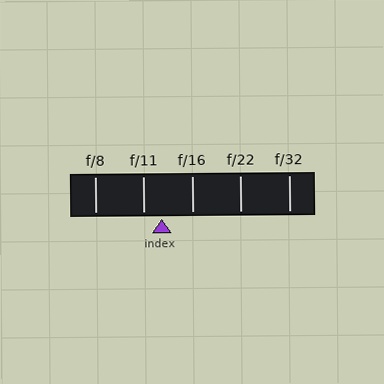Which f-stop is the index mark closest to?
The index mark is closest to f/11.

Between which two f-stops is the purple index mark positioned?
The index mark is between f/11 and f/16.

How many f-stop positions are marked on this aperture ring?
There are 5 f-stop positions marked.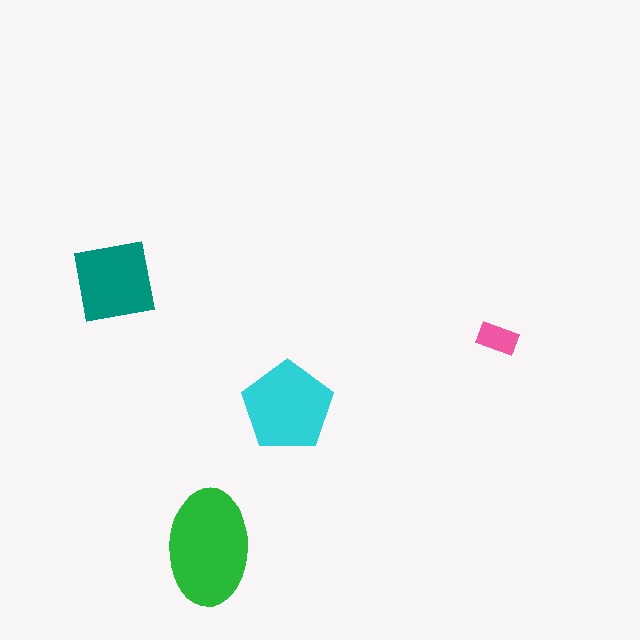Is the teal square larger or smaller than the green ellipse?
Smaller.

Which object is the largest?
The green ellipse.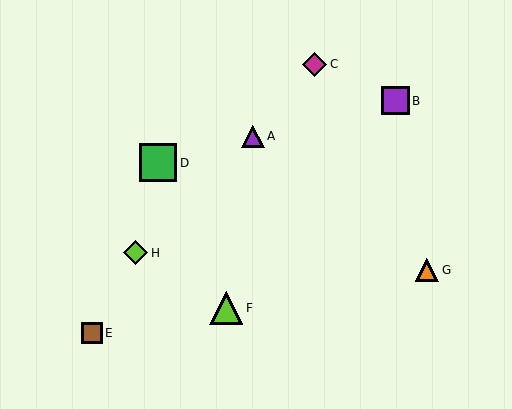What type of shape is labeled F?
Shape F is a lime triangle.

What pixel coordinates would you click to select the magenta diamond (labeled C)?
Click at (315, 64) to select the magenta diamond C.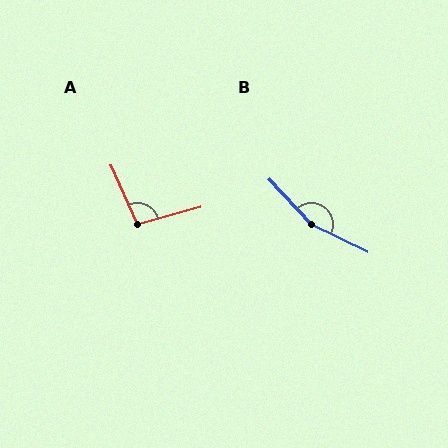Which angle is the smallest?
A, at approximately 99 degrees.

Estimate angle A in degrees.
Approximately 99 degrees.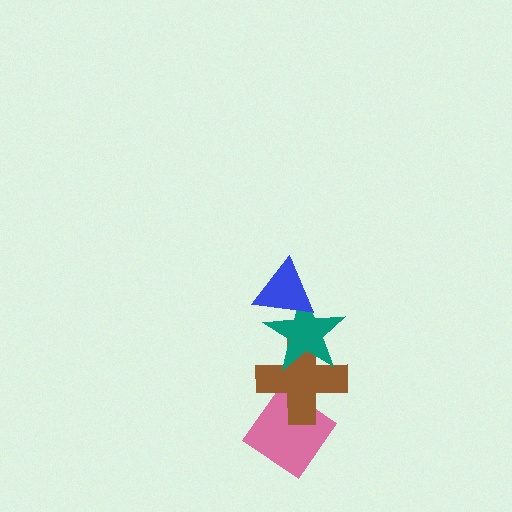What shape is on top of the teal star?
The blue triangle is on top of the teal star.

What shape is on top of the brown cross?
The teal star is on top of the brown cross.